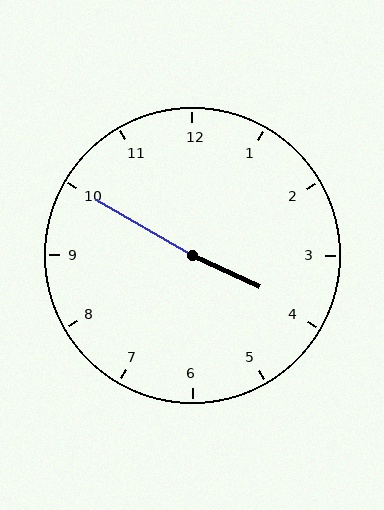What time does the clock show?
3:50.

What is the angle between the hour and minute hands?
Approximately 175 degrees.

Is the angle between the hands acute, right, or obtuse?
It is obtuse.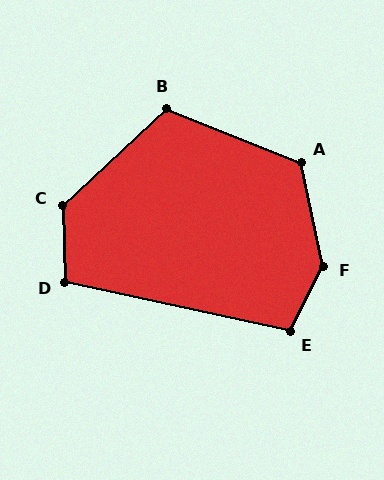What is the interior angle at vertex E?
Approximately 105 degrees (obtuse).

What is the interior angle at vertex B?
Approximately 115 degrees (obtuse).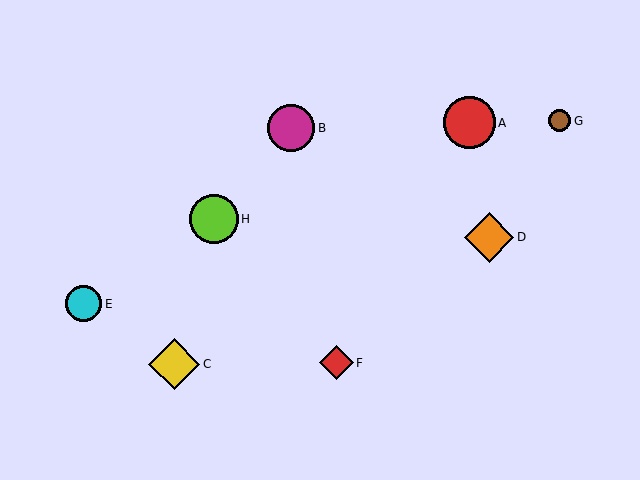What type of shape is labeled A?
Shape A is a red circle.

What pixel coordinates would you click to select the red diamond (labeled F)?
Click at (336, 363) to select the red diamond F.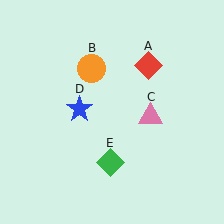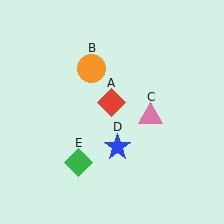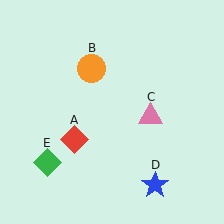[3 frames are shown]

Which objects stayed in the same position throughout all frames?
Orange circle (object B) and pink triangle (object C) remained stationary.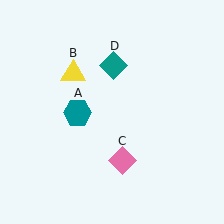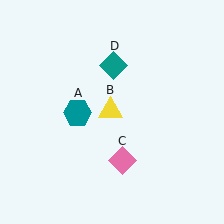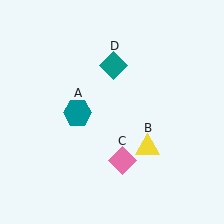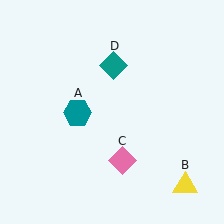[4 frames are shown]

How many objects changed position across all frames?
1 object changed position: yellow triangle (object B).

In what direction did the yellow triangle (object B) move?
The yellow triangle (object B) moved down and to the right.